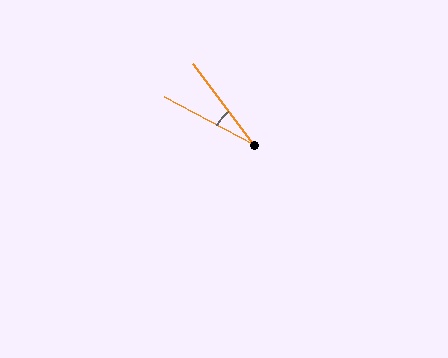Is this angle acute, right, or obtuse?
It is acute.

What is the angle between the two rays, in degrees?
Approximately 25 degrees.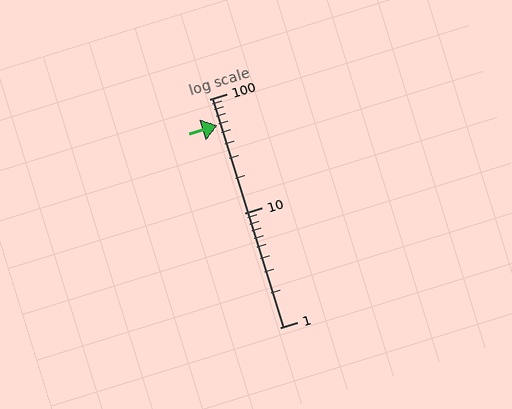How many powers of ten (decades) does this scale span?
The scale spans 2 decades, from 1 to 100.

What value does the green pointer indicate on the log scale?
The pointer indicates approximately 59.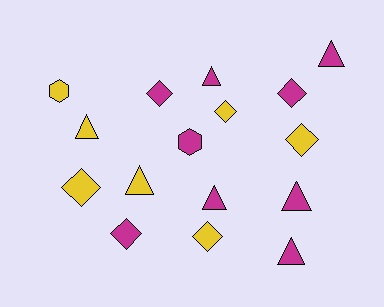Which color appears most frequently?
Magenta, with 9 objects.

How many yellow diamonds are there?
There are 4 yellow diamonds.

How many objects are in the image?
There are 16 objects.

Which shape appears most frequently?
Diamond, with 7 objects.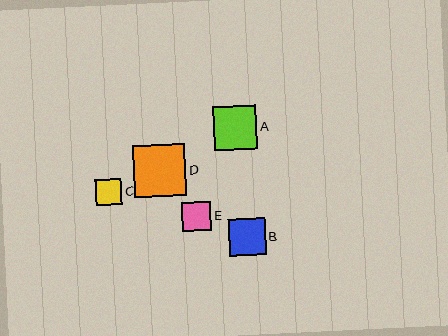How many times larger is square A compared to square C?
Square A is approximately 1.7 times the size of square C.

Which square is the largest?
Square D is the largest with a size of approximately 52 pixels.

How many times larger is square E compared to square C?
Square E is approximately 1.1 times the size of square C.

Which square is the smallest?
Square C is the smallest with a size of approximately 26 pixels.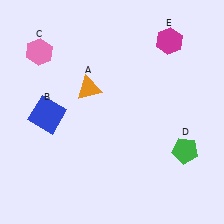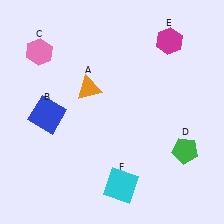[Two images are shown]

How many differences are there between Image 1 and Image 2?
There is 1 difference between the two images.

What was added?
A cyan square (F) was added in Image 2.